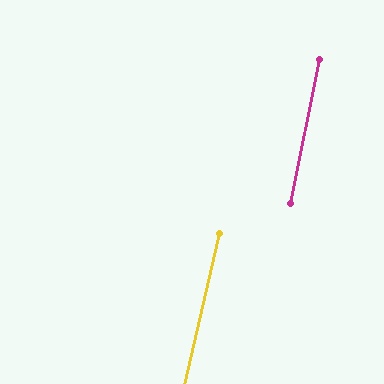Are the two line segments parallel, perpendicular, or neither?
Parallel — their directions differ by only 1.8°.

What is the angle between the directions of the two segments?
Approximately 2 degrees.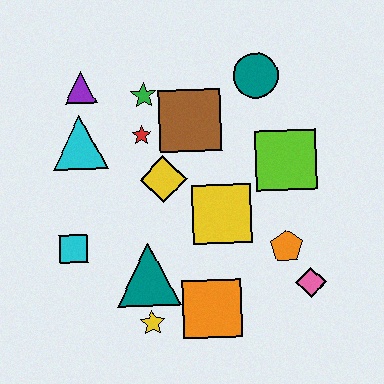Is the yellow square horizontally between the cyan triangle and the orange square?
No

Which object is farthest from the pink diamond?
The purple triangle is farthest from the pink diamond.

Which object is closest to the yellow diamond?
The red star is closest to the yellow diamond.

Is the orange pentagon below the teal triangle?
No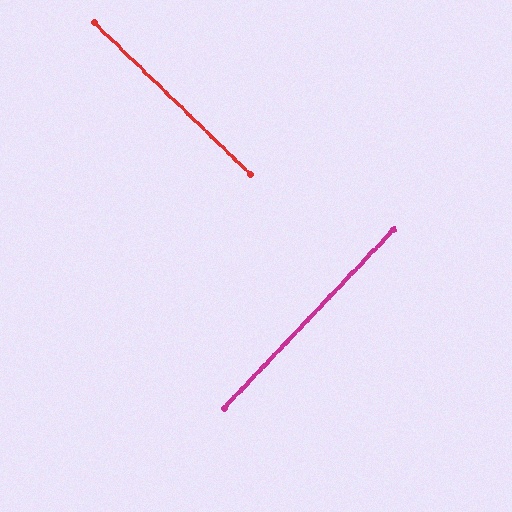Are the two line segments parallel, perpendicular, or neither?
Perpendicular — they meet at approximately 89°.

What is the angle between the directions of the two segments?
Approximately 89 degrees.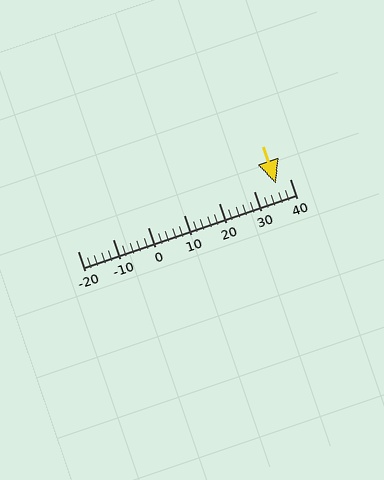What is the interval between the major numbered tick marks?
The major tick marks are spaced 10 units apart.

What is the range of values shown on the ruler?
The ruler shows values from -20 to 40.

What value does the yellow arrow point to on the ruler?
The yellow arrow points to approximately 36.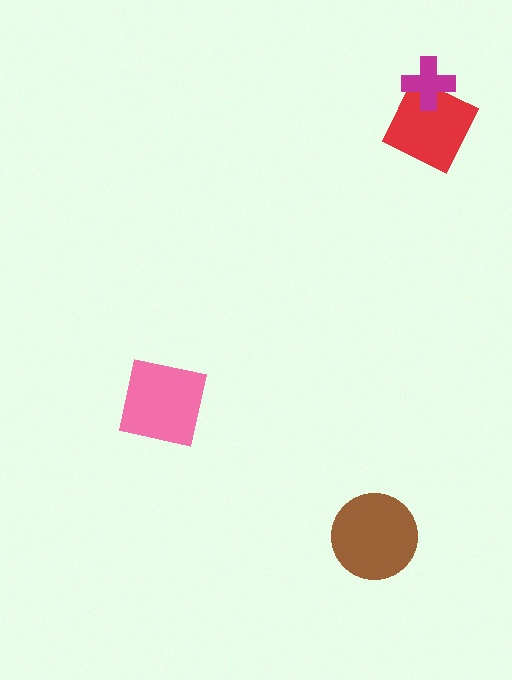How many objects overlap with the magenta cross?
1 object overlaps with the magenta cross.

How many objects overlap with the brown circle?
0 objects overlap with the brown circle.